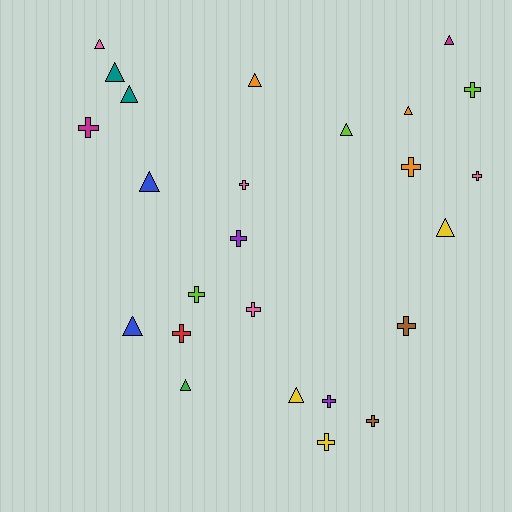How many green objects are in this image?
There is 1 green object.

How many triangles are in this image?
There are 12 triangles.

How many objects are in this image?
There are 25 objects.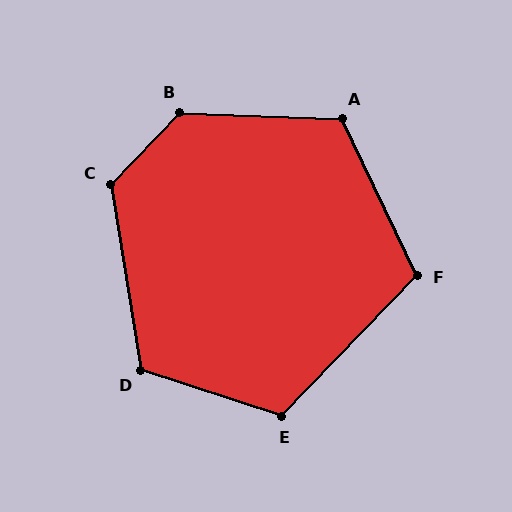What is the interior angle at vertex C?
Approximately 127 degrees (obtuse).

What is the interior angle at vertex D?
Approximately 117 degrees (obtuse).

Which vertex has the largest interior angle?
B, at approximately 132 degrees.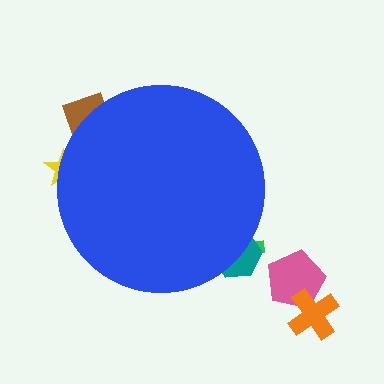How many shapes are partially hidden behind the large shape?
4 shapes are partially hidden.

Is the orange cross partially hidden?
No, the orange cross is fully visible.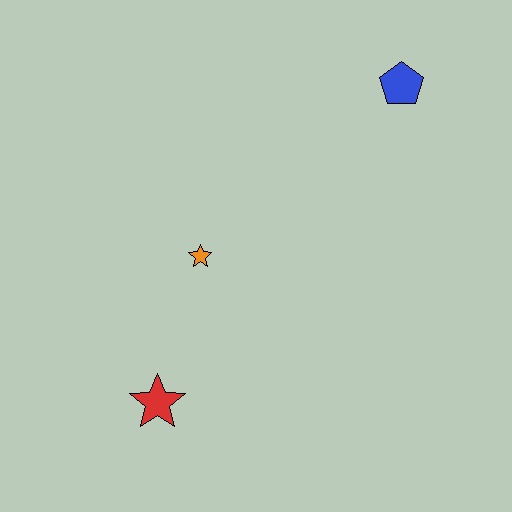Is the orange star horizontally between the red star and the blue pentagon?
Yes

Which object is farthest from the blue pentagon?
The red star is farthest from the blue pentagon.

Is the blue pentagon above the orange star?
Yes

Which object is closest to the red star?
The orange star is closest to the red star.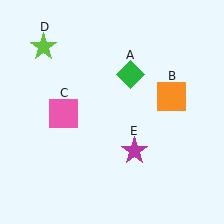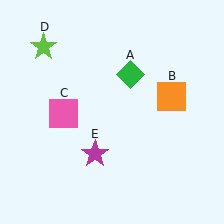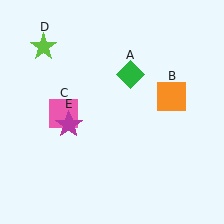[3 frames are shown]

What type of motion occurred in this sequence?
The magenta star (object E) rotated clockwise around the center of the scene.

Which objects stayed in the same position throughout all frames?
Green diamond (object A) and orange square (object B) and pink square (object C) and lime star (object D) remained stationary.